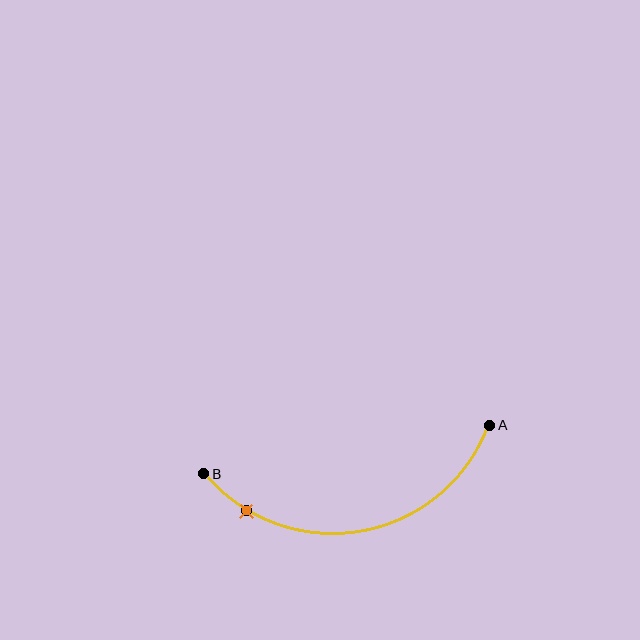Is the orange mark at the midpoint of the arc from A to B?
No. The orange mark lies on the arc but is closer to endpoint B. The arc midpoint would be at the point on the curve equidistant along the arc from both A and B.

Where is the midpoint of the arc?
The arc midpoint is the point on the curve farthest from the straight line joining A and B. It sits below that line.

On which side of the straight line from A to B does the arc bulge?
The arc bulges below the straight line connecting A and B.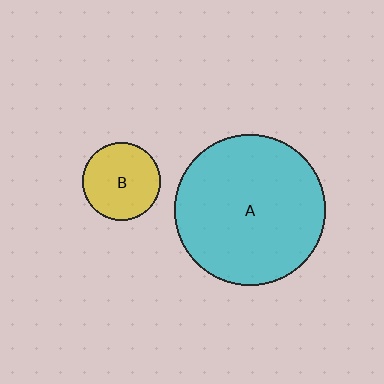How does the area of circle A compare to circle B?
Approximately 3.8 times.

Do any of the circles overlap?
No, none of the circles overlap.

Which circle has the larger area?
Circle A (cyan).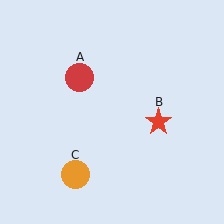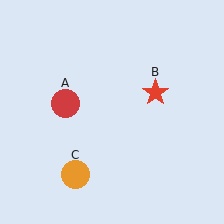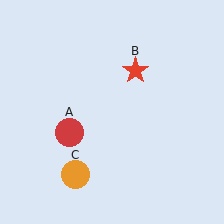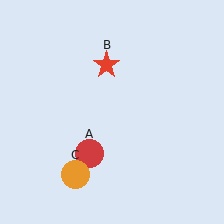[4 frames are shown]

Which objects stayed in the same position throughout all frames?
Orange circle (object C) remained stationary.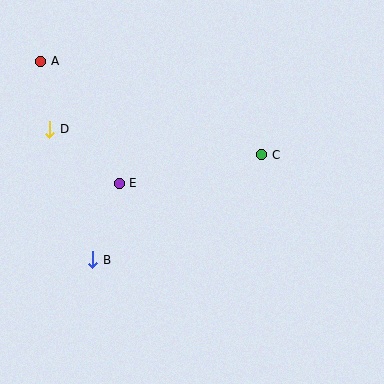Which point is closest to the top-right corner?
Point C is closest to the top-right corner.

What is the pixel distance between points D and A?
The distance between D and A is 69 pixels.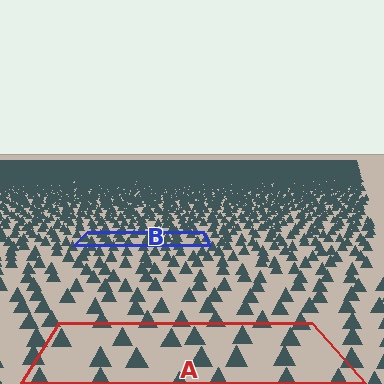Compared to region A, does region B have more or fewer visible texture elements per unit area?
Region B has more texture elements per unit area — they are packed more densely because it is farther away.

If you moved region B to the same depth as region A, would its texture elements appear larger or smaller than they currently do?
They would appear larger. At a closer depth, the same texture elements are projected at a bigger on-screen size.